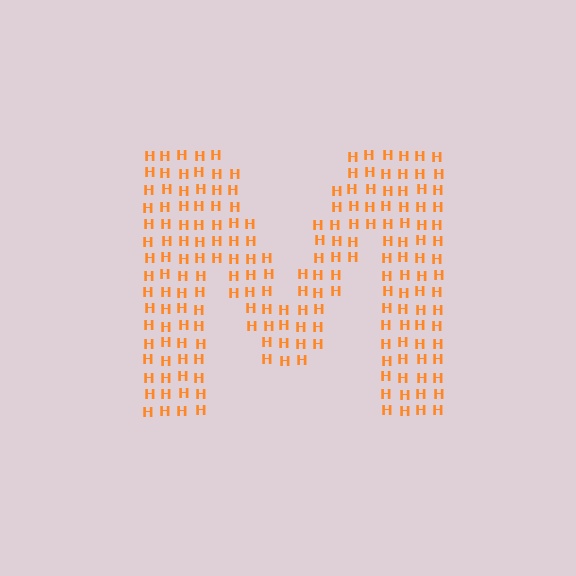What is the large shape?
The large shape is the letter M.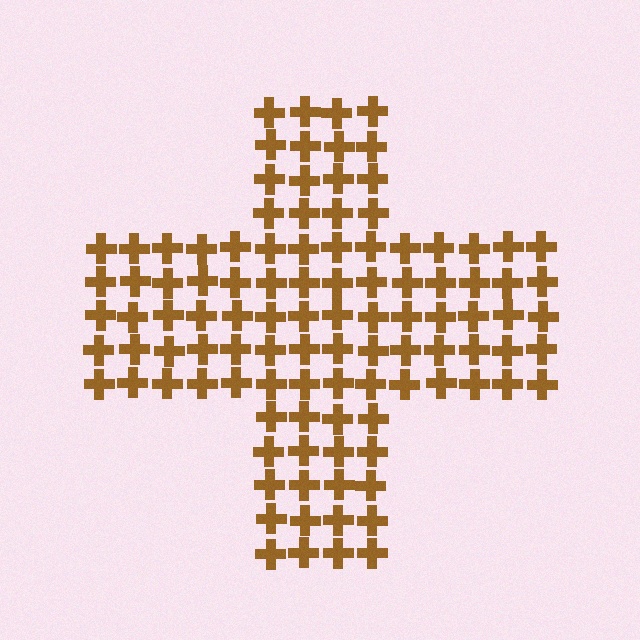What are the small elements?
The small elements are crosses.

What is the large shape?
The large shape is a cross.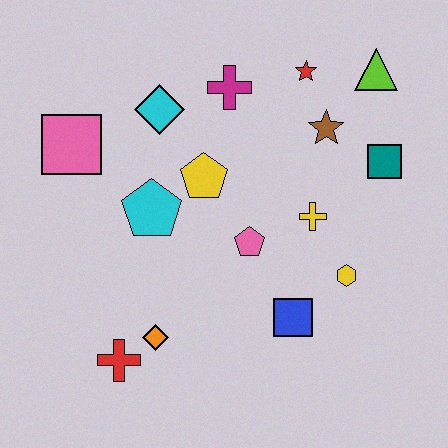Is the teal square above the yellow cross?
Yes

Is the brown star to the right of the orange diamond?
Yes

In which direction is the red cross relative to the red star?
The red cross is below the red star.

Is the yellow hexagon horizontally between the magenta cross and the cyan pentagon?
No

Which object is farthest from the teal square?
The red cross is farthest from the teal square.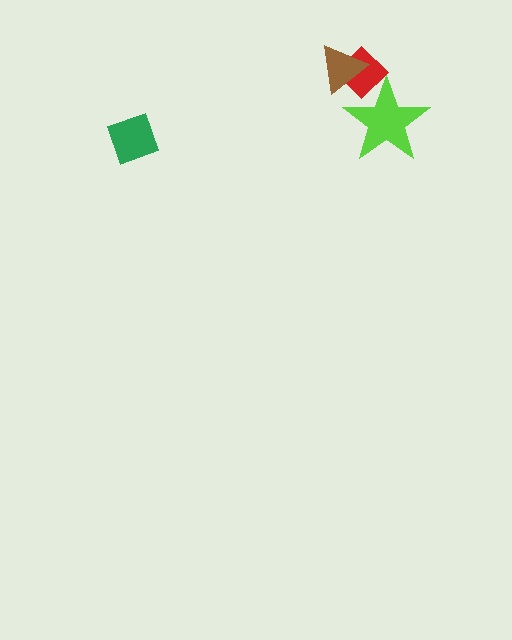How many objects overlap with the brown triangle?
1 object overlaps with the brown triangle.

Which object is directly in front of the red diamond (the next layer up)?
The brown triangle is directly in front of the red diamond.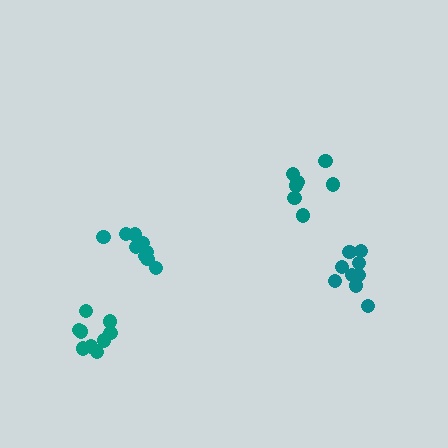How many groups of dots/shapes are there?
There are 4 groups.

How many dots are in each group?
Group 1: 9 dots, Group 2: 9 dots, Group 3: 7 dots, Group 4: 9 dots (34 total).